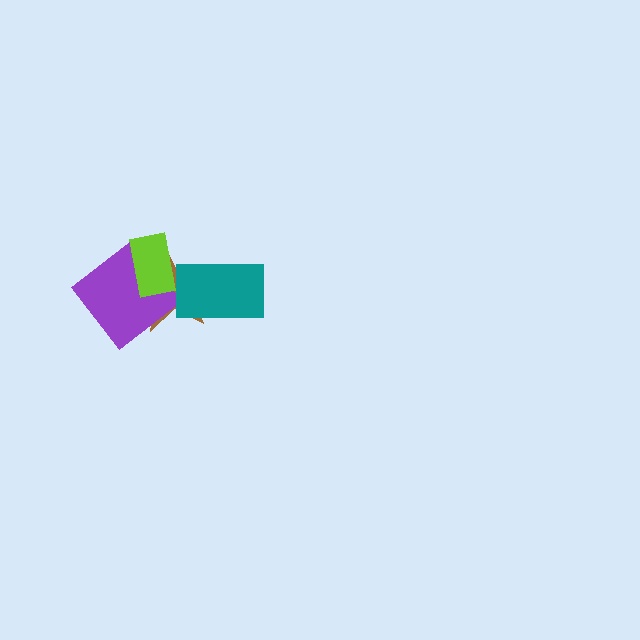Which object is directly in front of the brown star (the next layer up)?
The purple diamond is directly in front of the brown star.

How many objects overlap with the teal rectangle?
1 object overlaps with the teal rectangle.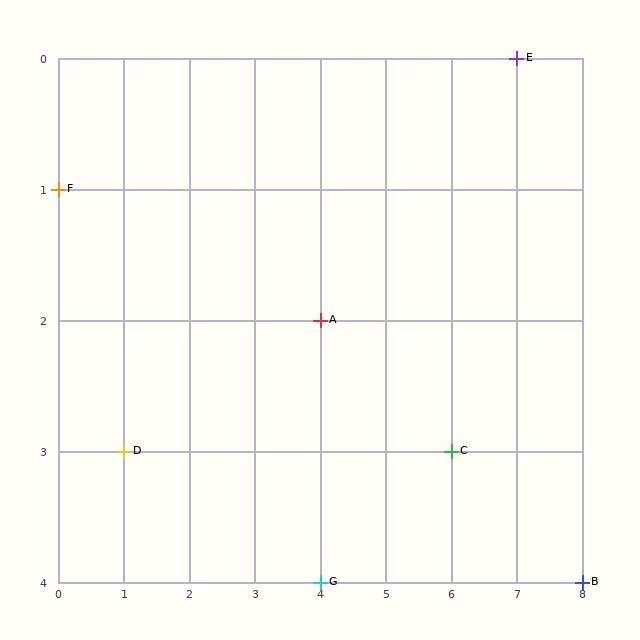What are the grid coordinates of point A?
Point A is at grid coordinates (4, 2).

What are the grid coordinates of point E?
Point E is at grid coordinates (7, 0).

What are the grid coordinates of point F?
Point F is at grid coordinates (0, 1).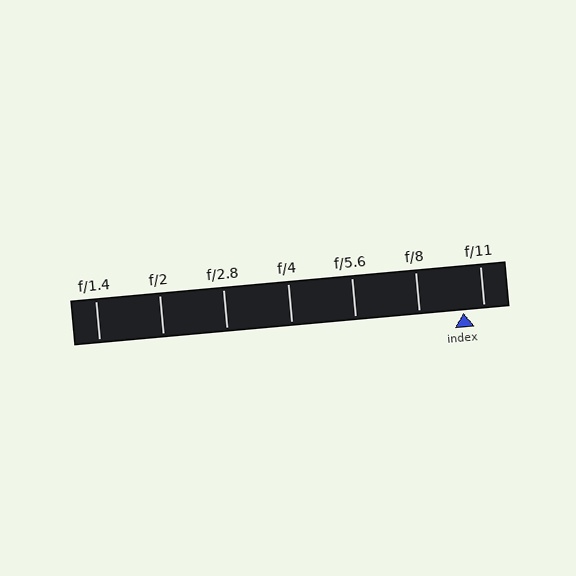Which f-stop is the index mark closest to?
The index mark is closest to f/11.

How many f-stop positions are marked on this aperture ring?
There are 7 f-stop positions marked.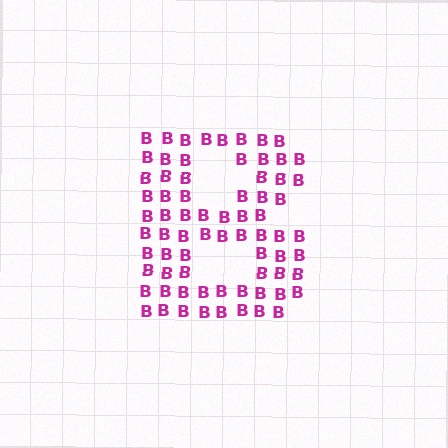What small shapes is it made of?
It is made of small letter B's.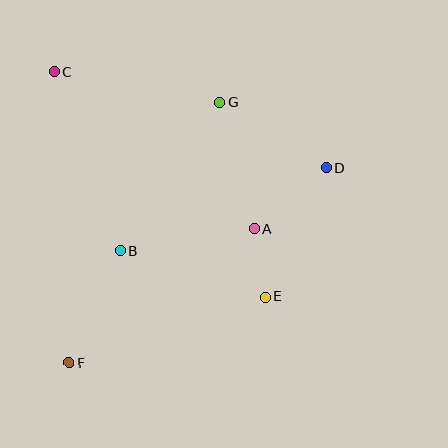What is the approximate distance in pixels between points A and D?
The distance between A and D is approximately 94 pixels.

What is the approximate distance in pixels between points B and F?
The distance between B and F is approximately 123 pixels.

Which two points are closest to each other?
Points A and E are closest to each other.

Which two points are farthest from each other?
Points D and F are farthest from each other.